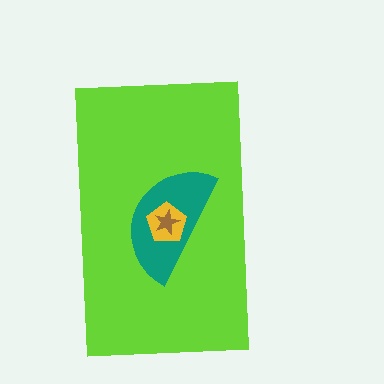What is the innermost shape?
The brown star.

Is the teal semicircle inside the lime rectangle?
Yes.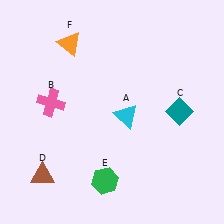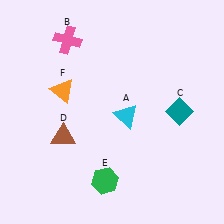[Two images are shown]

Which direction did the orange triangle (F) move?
The orange triangle (F) moved down.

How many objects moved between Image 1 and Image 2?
3 objects moved between the two images.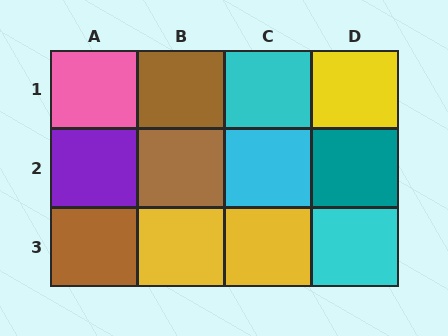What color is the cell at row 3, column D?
Cyan.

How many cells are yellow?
3 cells are yellow.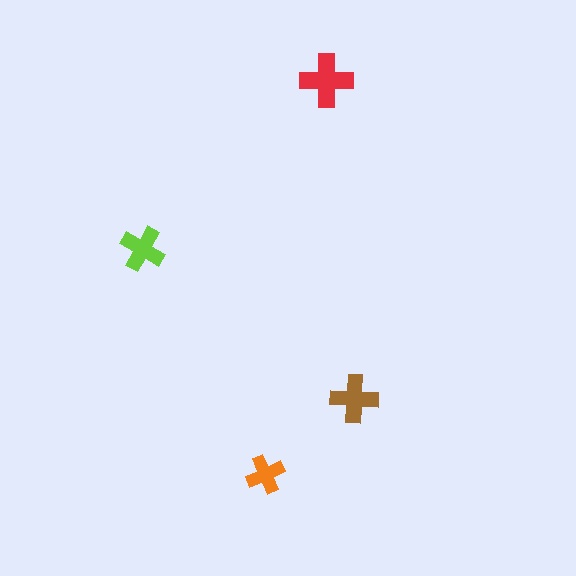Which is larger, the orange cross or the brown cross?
The brown one.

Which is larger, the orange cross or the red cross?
The red one.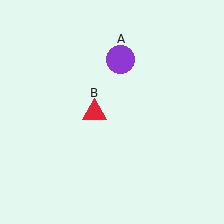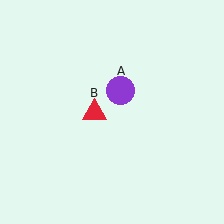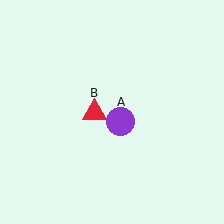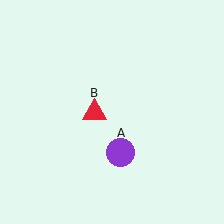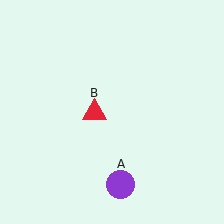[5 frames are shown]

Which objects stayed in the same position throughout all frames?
Red triangle (object B) remained stationary.